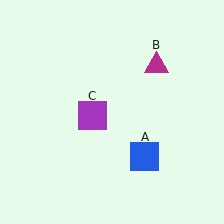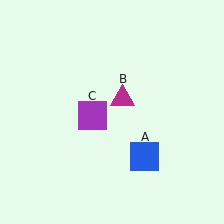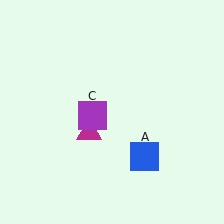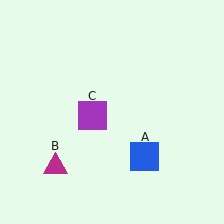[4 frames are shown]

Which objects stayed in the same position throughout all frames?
Blue square (object A) and purple square (object C) remained stationary.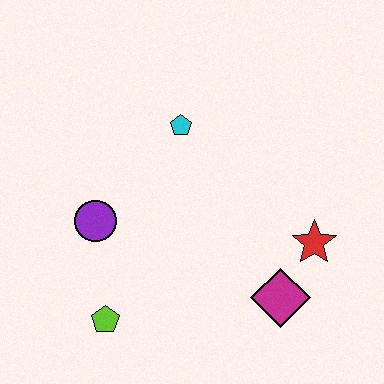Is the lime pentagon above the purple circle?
No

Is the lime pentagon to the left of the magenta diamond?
Yes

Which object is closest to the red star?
The magenta diamond is closest to the red star.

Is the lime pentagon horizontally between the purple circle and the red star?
Yes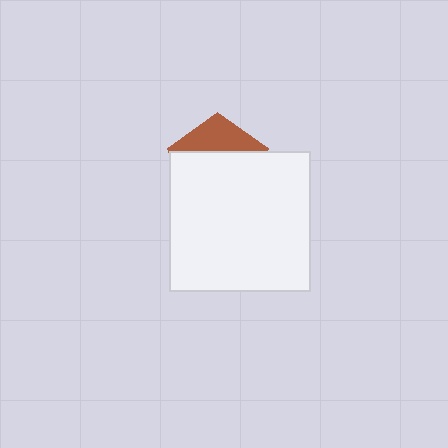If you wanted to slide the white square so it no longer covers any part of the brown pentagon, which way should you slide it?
Slide it down — that is the most direct way to separate the two shapes.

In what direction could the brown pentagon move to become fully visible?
The brown pentagon could move up. That would shift it out from behind the white square entirely.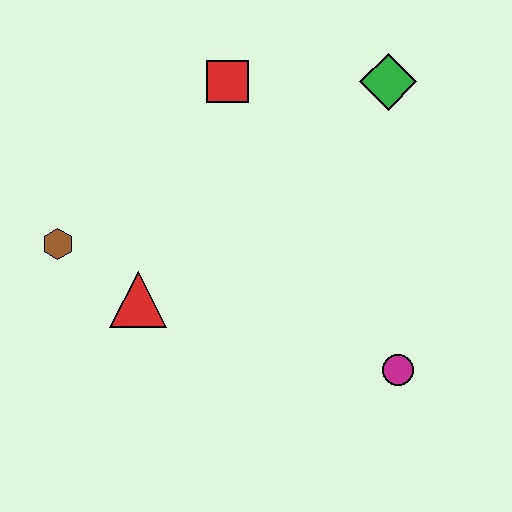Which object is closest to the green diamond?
The red square is closest to the green diamond.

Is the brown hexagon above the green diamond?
No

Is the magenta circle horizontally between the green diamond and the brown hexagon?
No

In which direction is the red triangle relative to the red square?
The red triangle is below the red square.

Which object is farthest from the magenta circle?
The brown hexagon is farthest from the magenta circle.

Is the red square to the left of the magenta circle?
Yes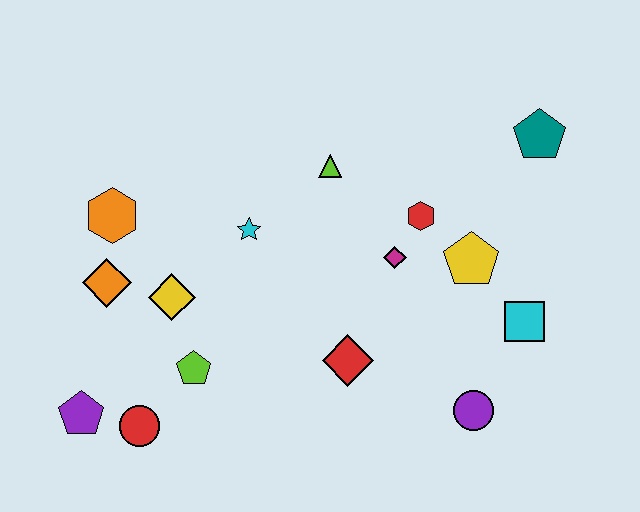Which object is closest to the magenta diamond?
The red hexagon is closest to the magenta diamond.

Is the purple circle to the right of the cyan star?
Yes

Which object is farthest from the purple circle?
The orange hexagon is farthest from the purple circle.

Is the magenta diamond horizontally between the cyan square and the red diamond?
Yes